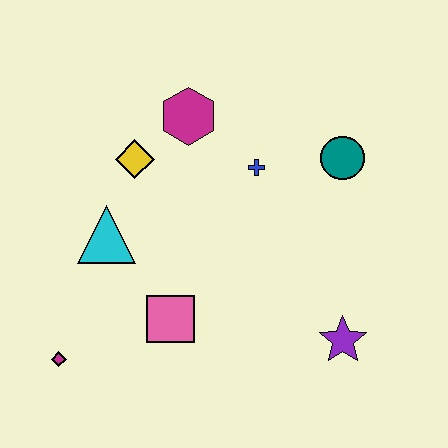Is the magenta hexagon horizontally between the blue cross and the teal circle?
No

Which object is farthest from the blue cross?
The magenta diamond is farthest from the blue cross.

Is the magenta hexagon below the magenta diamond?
No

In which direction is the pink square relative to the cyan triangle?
The pink square is below the cyan triangle.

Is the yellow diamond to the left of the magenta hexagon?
Yes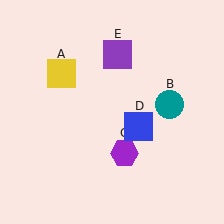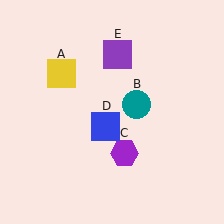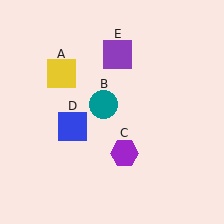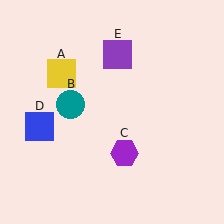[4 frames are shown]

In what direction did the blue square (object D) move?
The blue square (object D) moved left.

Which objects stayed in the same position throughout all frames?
Yellow square (object A) and purple hexagon (object C) and purple square (object E) remained stationary.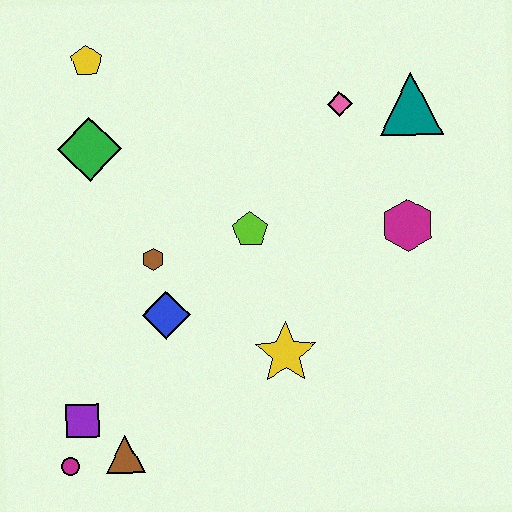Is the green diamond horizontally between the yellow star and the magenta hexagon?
No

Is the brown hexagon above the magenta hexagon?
No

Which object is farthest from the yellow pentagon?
The magenta circle is farthest from the yellow pentagon.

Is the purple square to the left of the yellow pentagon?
Yes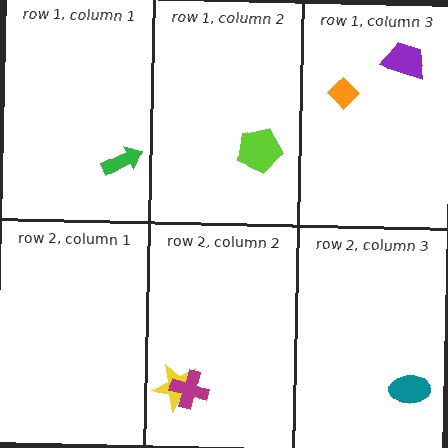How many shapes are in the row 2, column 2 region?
2.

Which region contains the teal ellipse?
The row 2, column 3 region.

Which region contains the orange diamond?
The row 1, column 3 region.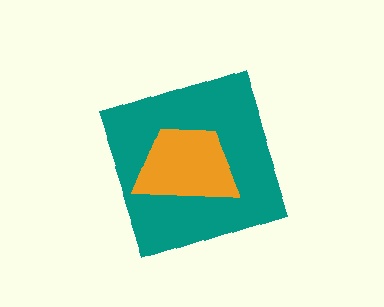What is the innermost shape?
The orange trapezoid.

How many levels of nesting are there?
2.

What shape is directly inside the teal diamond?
The orange trapezoid.